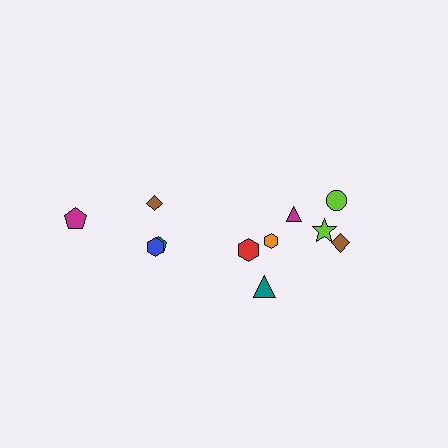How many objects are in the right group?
There are 7 objects.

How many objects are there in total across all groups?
There are 11 objects.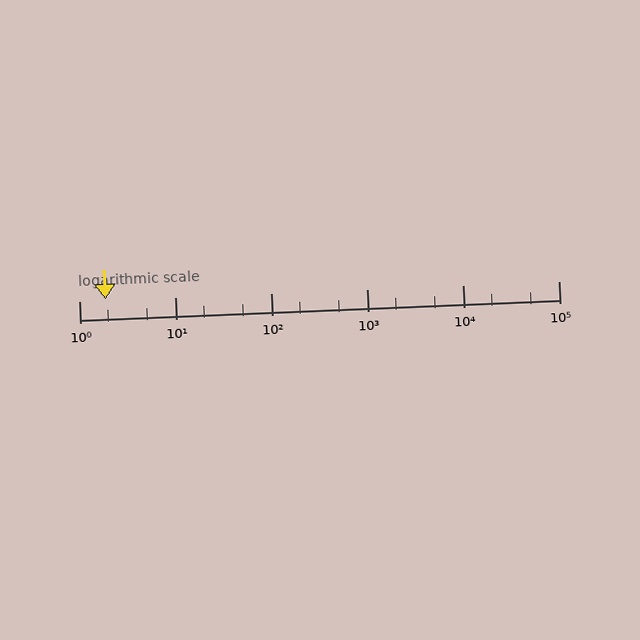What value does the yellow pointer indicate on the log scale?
The pointer indicates approximately 1.9.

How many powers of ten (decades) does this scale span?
The scale spans 5 decades, from 1 to 100000.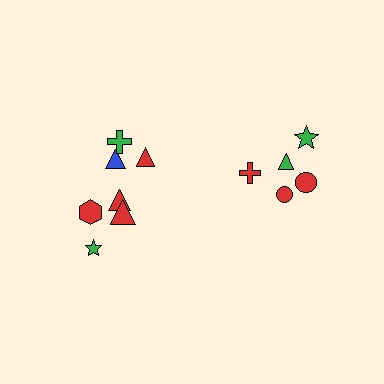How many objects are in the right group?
There are 5 objects.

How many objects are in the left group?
There are 7 objects.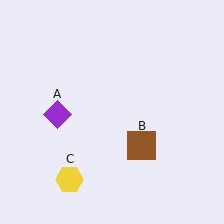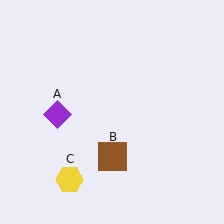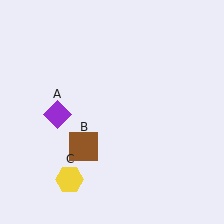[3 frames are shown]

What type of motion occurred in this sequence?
The brown square (object B) rotated clockwise around the center of the scene.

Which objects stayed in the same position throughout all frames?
Purple diamond (object A) and yellow hexagon (object C) remained stationary.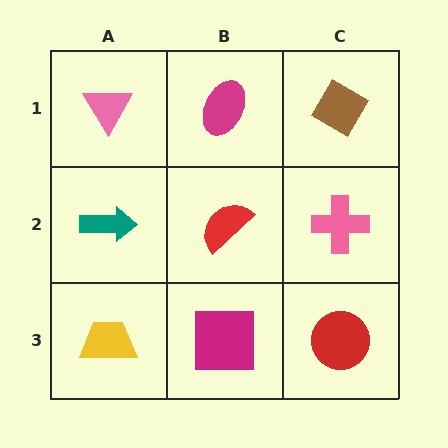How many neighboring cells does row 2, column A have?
3.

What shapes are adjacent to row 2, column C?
A brown diamond (row 1, column C), a red circle (row 3, column C), a red semicircle (row 2, column B).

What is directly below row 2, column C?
A red circle.